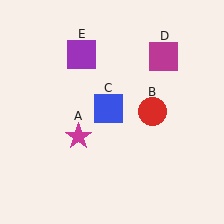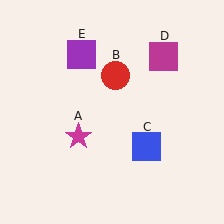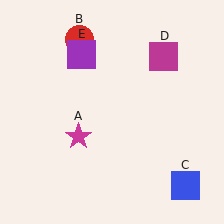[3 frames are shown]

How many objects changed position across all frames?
2 objects changed position: red circle (object B), blue square (object C).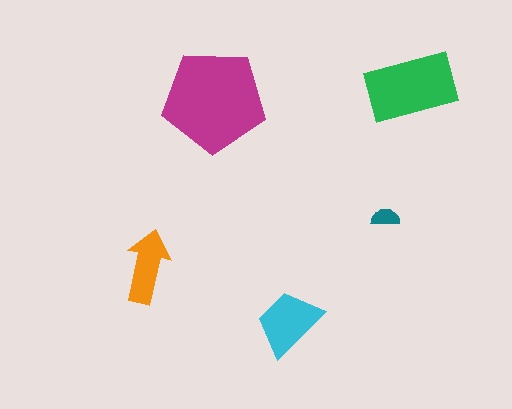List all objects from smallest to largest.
The teal semicircle, the orange arrow, the cyan trapezoid, the green rectangle, the magenta pentagon.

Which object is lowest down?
The cyan trapezoid is bottommost.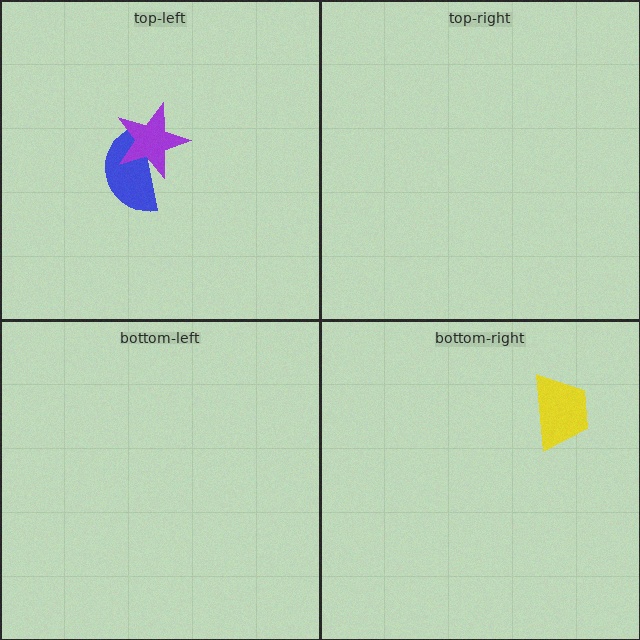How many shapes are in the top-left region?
2.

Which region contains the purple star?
The top-left region.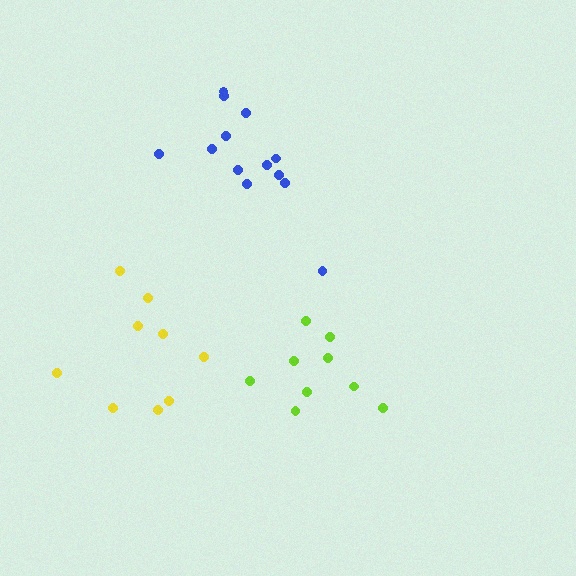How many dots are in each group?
Group 1: 9 dots, Group 2: 13 dots, Group 3: 9 dots (31 total).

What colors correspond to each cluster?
The clusters are colored: lime, blue, yellow.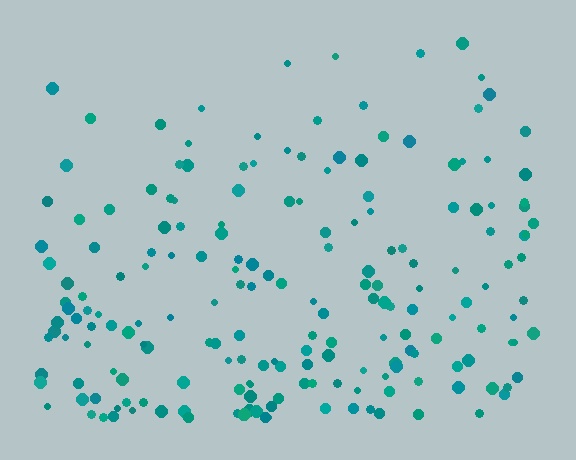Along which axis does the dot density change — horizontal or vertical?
Vertical.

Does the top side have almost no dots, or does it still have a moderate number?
Still a moderate number, just noticeably fewer than the bottom.